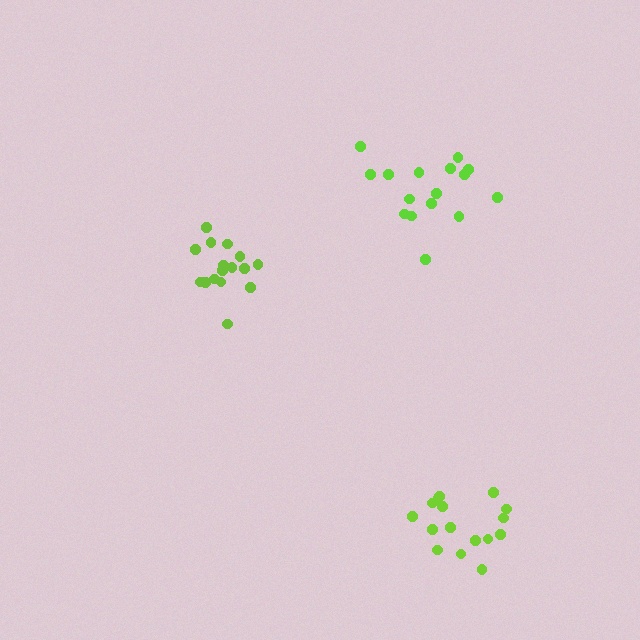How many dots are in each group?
Group 1: 16 dots, Group 2: 16 dots, Group 3: 16 dots (48 total).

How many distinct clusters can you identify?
There are 3 distinct clusters.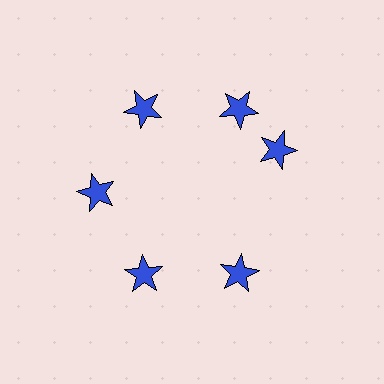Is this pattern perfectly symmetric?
No. The 6 blue stars are arranged in a ring, but one element near the 3 o'clock position is rotated out of alignment along the ring, breaking the 6-fold rotational symmetry.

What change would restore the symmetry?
The symmetry would be restored by rotating it back into even spacing with its neighbors so that all 6 stars sit at equal angles and equal distance from the center.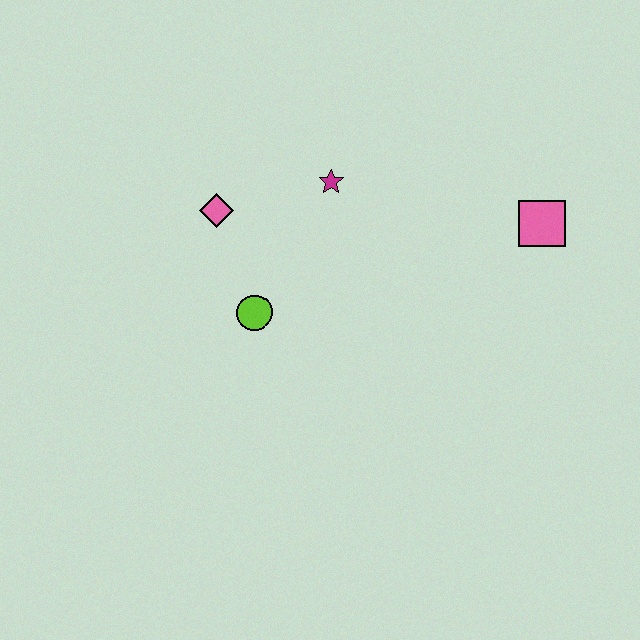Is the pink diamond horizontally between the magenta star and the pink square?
No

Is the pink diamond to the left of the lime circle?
Yes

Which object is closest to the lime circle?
The pink diamond is closest to the lime circle.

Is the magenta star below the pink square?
No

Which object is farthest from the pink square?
The pink diamond is farthest from the pink square.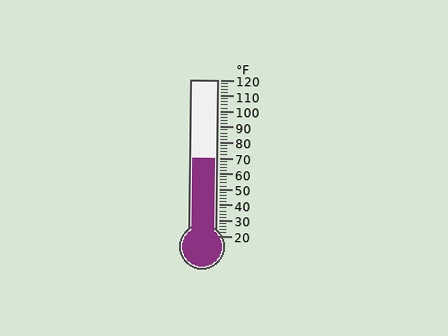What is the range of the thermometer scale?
The thermometer scale ranges from 20°F to 120°F.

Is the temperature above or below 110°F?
The temperature is below 110°F.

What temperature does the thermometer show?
The thermometer shows approximately 70°F.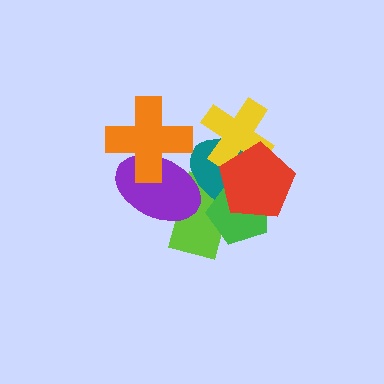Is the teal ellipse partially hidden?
Yes, it is partially covered by another shape.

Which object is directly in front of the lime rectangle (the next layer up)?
The teal ellipse is directly in front of the lime rectangle.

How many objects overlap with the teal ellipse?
5 objects overlap with the teal ellipse.